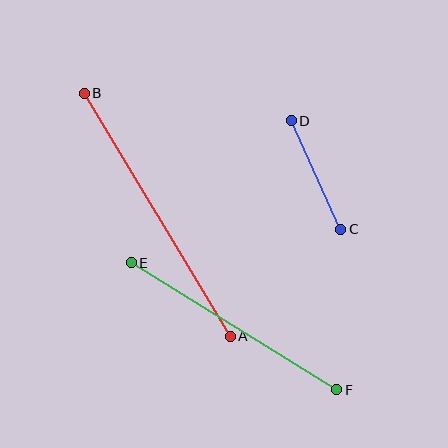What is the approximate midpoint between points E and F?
The midpoint is at approximately (234, 326) pixels.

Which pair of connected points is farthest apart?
Points A and B are farthest apart.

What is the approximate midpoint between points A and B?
The midpoint is at approximately (157, 215) pixels.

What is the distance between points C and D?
The distance is approximately 119 pixels.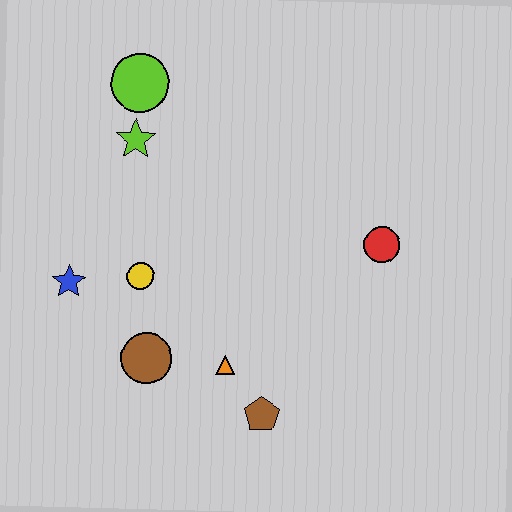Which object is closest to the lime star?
The lime circle is closest to the lime star.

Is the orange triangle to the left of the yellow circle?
No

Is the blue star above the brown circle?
Yes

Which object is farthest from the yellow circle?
The red circle is farthest from the yellow circle.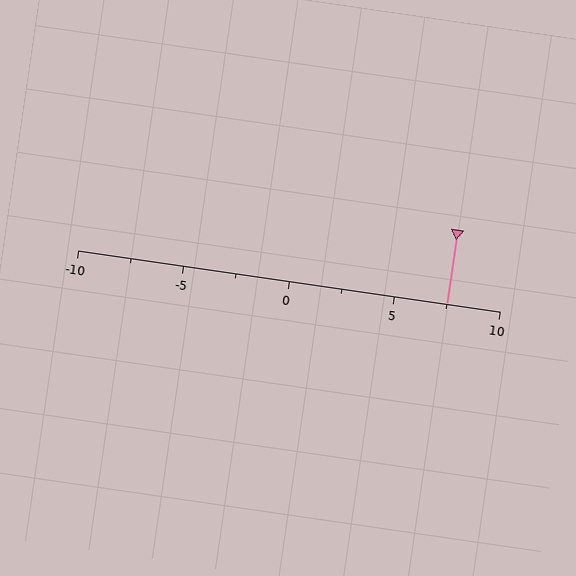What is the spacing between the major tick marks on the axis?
The major ticks are spaced 5 apart.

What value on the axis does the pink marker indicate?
The marker indicates approximately 7.5.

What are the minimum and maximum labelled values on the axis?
The axis runs from -10 to 10.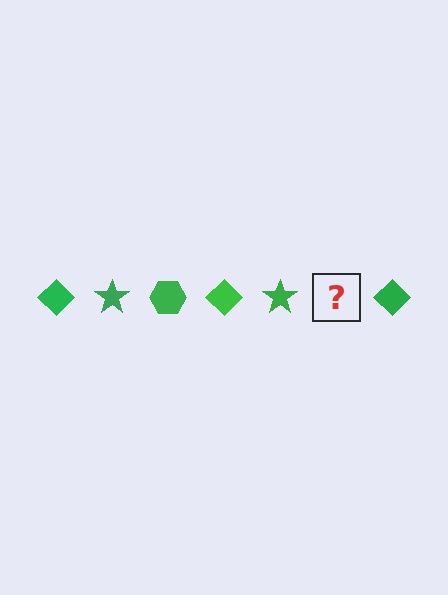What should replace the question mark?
The question mark should be replaced with a green hexagon.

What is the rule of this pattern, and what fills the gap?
The rule is that the pattern cycles through diamond, star, hexagon shapes in green. The gap should be filled with a green hexagon.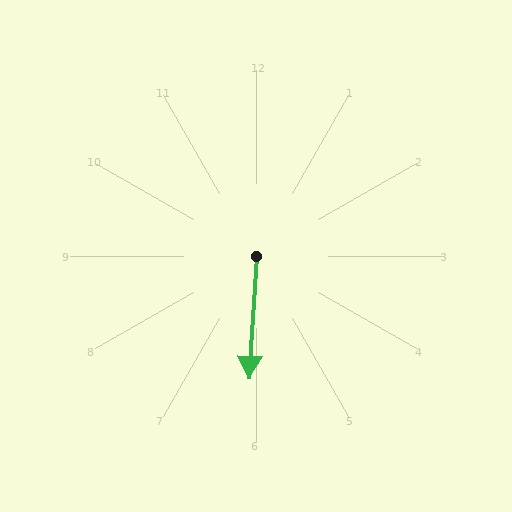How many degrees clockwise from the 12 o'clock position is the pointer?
Approximately 183 degrees.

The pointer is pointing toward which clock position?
Roughly 6 o'clock.